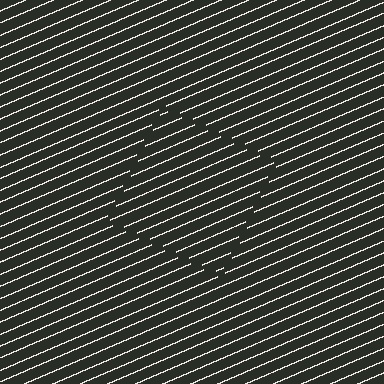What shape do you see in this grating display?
An illusory square. The interior of the shape contains the same grating, shifted by half a period — the contour is defined by the phase discontinuity where line-ends from the inner and outer gratings abut.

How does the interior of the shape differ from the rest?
The interior of the shape contains the same grating, shifted by half a period — the contour is defined by the phase discontinuity where line-ends from the inner and outer gratings abut.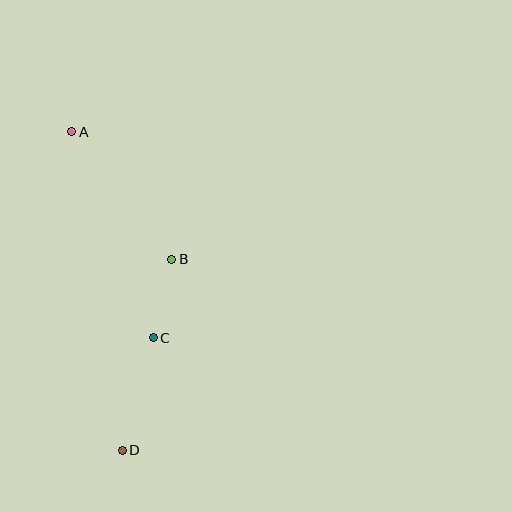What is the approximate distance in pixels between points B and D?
The distance between B and D is approximately 197 pixels.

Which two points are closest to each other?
Points B and C are closest to each other.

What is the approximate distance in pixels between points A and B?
The distance between A and B is approximately 162 pixels.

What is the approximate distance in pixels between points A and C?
The distance between A and C is approximately 221 pixels.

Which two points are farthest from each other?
Points A and D are farthest from each other.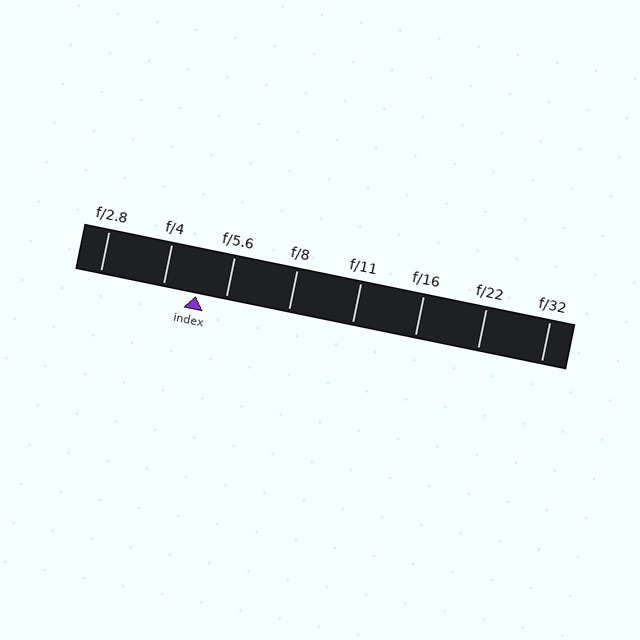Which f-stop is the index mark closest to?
The index mark is closest to f/5.6.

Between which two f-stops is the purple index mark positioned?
The index mark is between f/4 and f/5.6.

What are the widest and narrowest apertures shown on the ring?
The widest aperture shown is f/2.8 and the narrowest is f/32.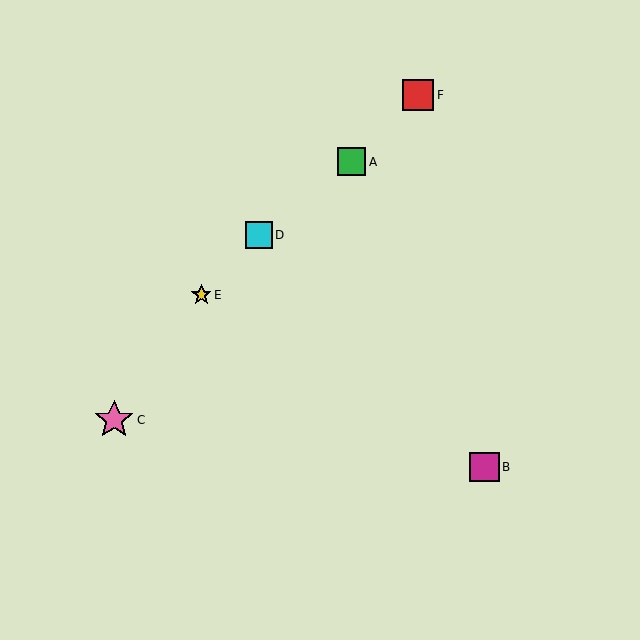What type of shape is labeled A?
Shape A is a green square.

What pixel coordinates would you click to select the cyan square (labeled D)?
Click at (259, 235) to select the cyan square D.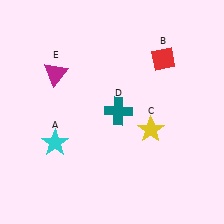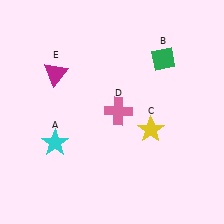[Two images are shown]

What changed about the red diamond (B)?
In Image 1, B is red. In Image 2, it changed to green.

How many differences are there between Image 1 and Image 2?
There are 2 differences between the two images.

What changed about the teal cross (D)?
In Image 1, D is teal. In Image 2, it changed to pink.